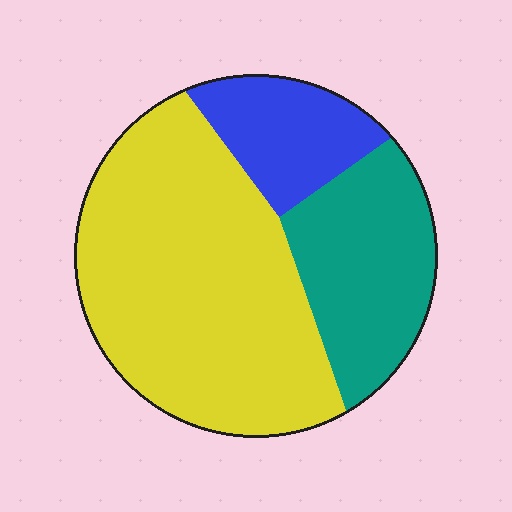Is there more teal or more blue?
Teal.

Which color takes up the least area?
Blue, at roughly 15%.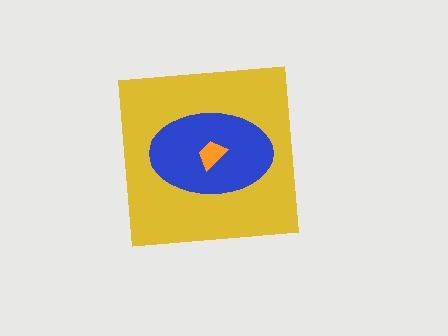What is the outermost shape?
The yellow square.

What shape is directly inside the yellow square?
The blue ellipse.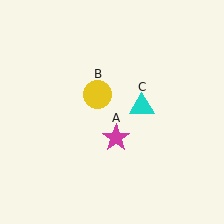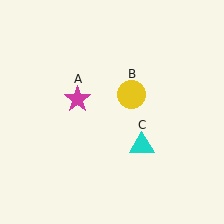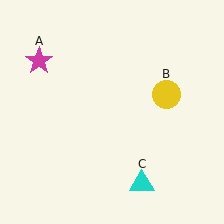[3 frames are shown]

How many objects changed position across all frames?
3 objects changed position: magenta star (object A), yellow circle (object B), cyan triangle (object C).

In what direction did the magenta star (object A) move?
The magenta star (object A) moved up and to the left.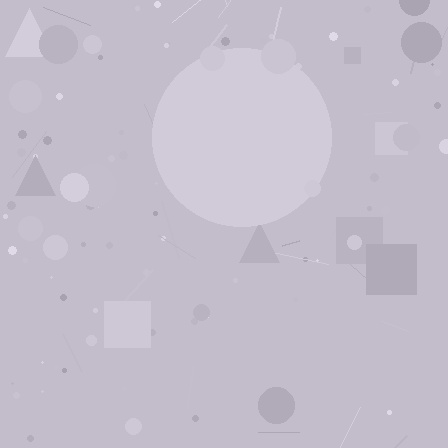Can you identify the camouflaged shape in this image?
The camouflaged shape is a circle.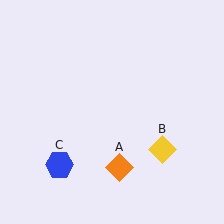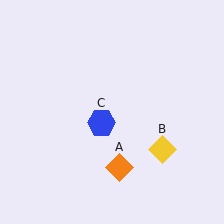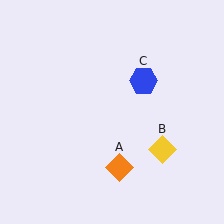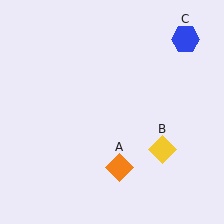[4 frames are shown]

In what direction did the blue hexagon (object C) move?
The blue hexagon (object C) moved up and to the right.